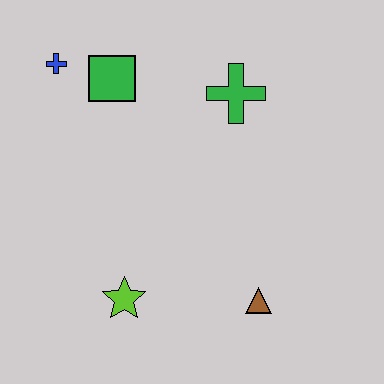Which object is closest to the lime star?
The brown triangle is closest to the lime star.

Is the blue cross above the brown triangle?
Yes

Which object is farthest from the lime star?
The blue cross is farthest from the lime star.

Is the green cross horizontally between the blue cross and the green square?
No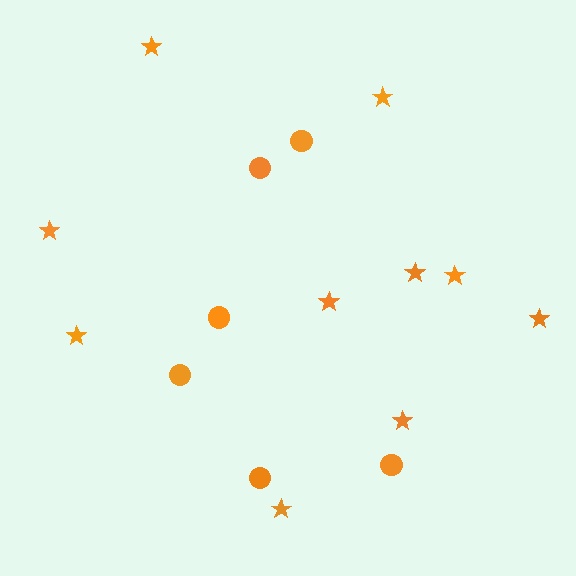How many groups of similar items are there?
There are 2 groups: one group of stars (10) and one group of circles (6).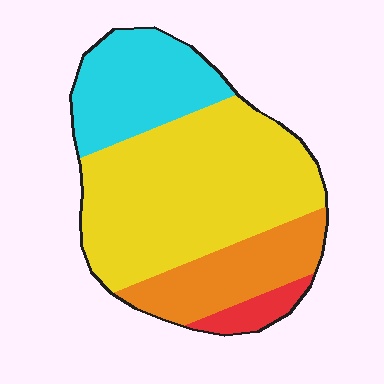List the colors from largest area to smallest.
From largest to smallest: yellow, cyan, orange, red.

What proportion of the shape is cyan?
Cyan takes up about one quarter (1/4) of the shape.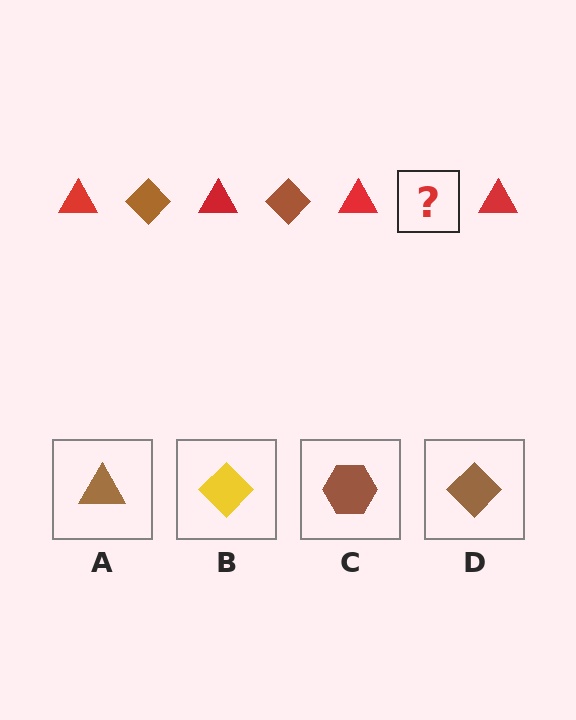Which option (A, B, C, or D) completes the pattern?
D.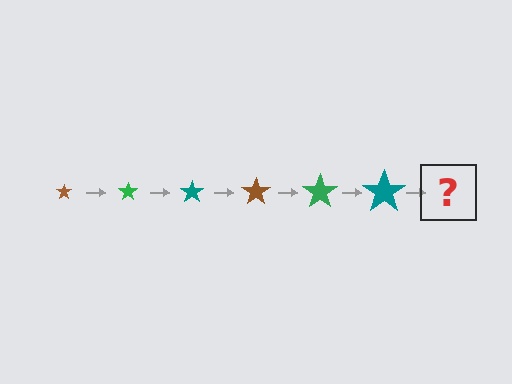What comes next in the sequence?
The next element should be a brown star, larger than the previous one.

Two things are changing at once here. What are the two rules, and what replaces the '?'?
The two rules are that the star grows larger each step and the color cycles through brown, green, and teal. The '?' should be a brown star, larger than the previous one.